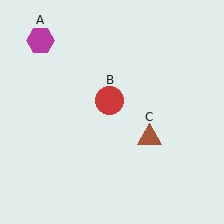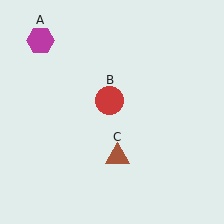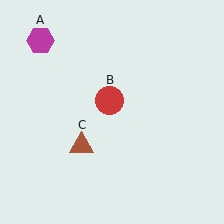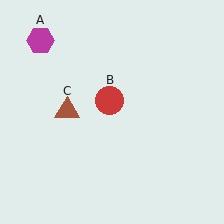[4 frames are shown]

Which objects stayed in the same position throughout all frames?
Magenta hexagon (object A) and red circle (object B) remained stationary.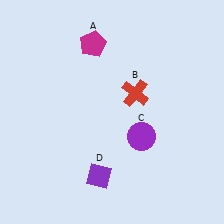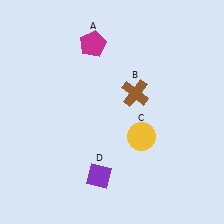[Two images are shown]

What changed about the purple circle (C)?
In Image 1, C is purple. In Image 2, it changed to yellow.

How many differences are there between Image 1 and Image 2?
There are 2 differences between the two images.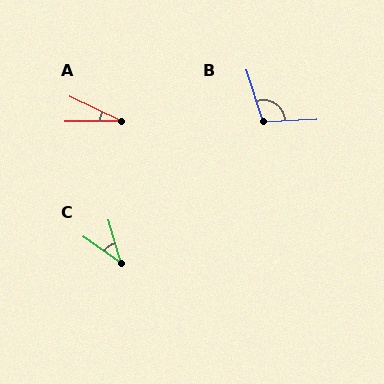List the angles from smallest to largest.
A (26°), C (40°), B (104°).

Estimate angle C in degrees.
Approximately 40 degrees.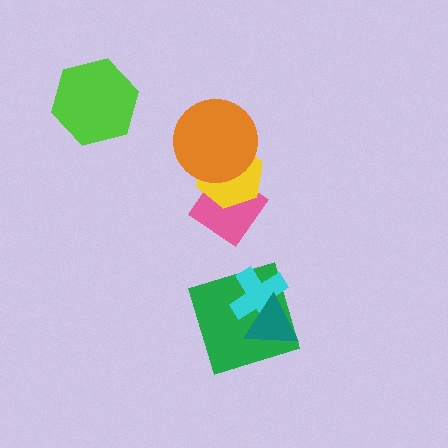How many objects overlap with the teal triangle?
2 objects overlap with the teal triangle.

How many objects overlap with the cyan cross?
2 objects overlap with the cyan cross.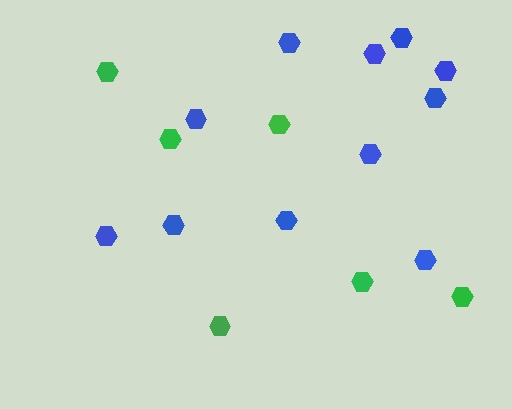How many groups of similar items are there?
There are 2 groups: one group of green hexagons (6) and one group of blue hexagons (11).